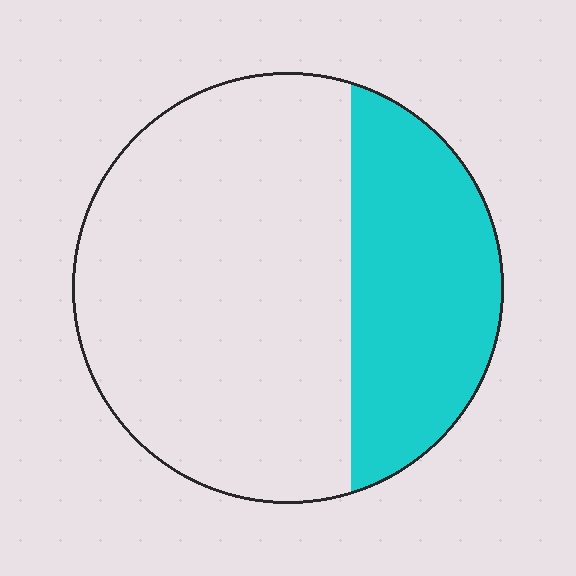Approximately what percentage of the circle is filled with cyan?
Approximately 30%.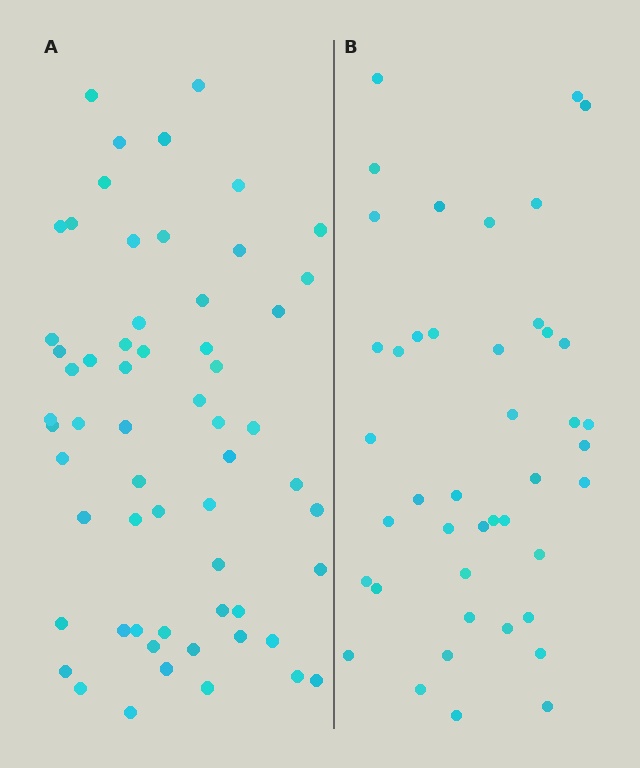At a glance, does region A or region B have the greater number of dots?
Region A (the left region) has more dots.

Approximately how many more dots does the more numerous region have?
Region A has approximately 15 more dots than region B.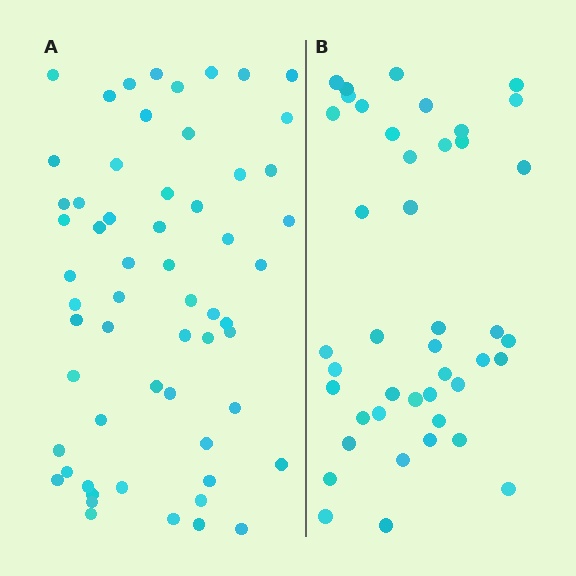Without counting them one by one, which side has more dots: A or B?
Region A (the left region) has more dots.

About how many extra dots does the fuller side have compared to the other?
Region A has approximately 15 more dots than region B.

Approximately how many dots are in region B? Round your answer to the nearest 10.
About 40 dots. (The exact count is 43, which rounds to 40.)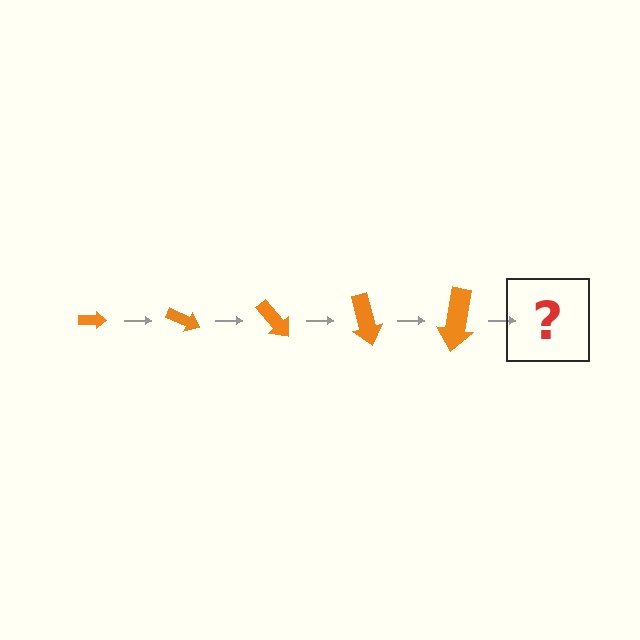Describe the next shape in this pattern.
It should be an arrow, larger than the previous one and rotated 125 degrees from the start.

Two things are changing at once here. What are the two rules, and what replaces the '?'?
The two rules are that the arrow grows larger each step and it rotates 25 degrees each step. The '?' should be an arrow, larger than the previous one and rotated 125 degrees from the start.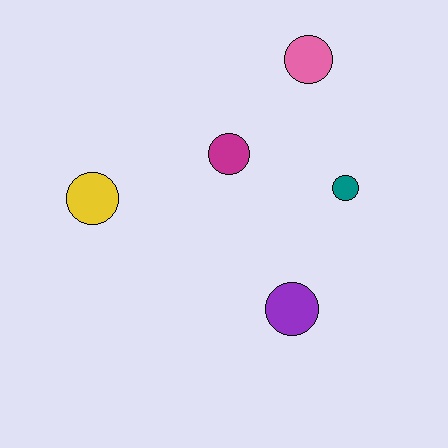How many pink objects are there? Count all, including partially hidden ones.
There is 1 pink object.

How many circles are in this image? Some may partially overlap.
There are 5 circles.